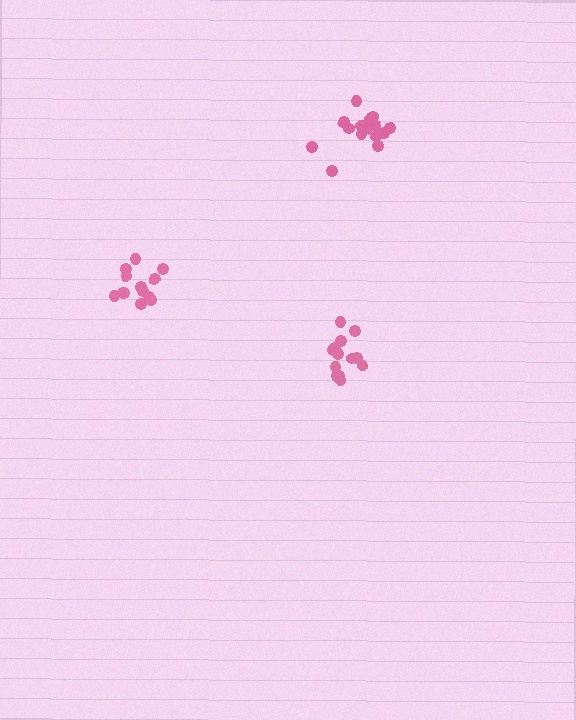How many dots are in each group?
Group 1: 13 dots, Group 2: 15 dots, Group 3: 13 dots (41 total).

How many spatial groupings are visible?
There are 3 spatial groupings.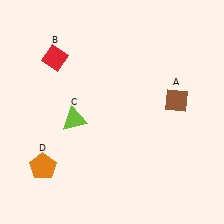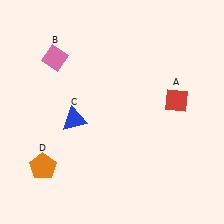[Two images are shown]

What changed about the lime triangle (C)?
In Image 1, C is lime. In Image 2, it changed to blue.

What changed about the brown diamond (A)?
In Image 1, A is brown. In Image 2, it changed to red.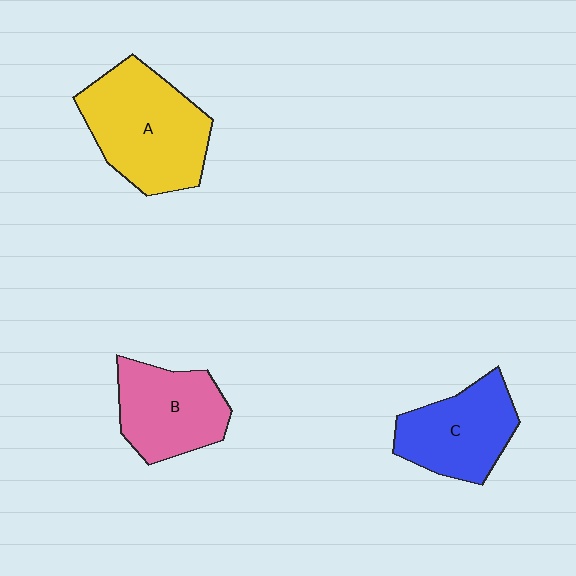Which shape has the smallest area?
Shape B (pink).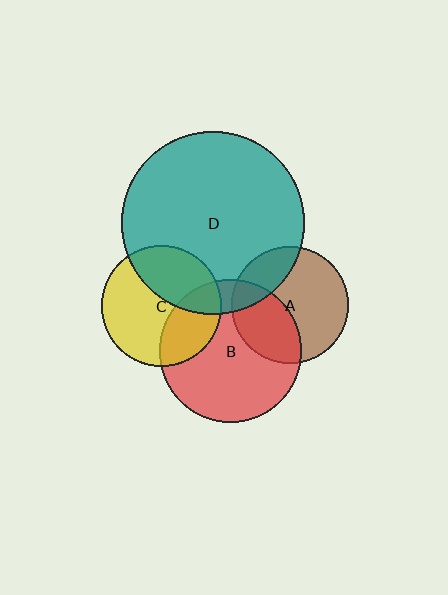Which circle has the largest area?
Circle D (teal).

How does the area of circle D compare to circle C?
Approximately 2.3 times.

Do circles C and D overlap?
Yes.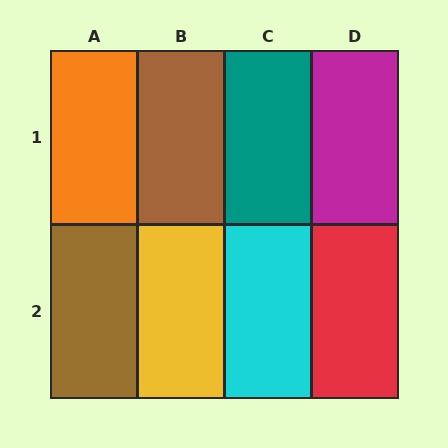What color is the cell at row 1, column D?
Magenta.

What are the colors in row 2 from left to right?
Brown, yellow, cyan, red.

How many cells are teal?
1 cell is teal.